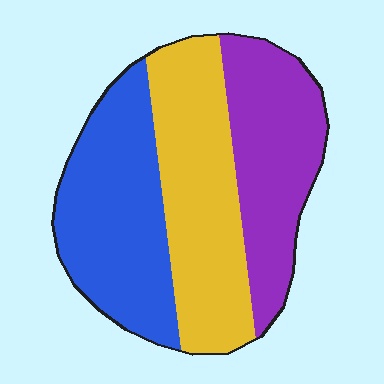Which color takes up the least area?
Purple, at roughly 30%.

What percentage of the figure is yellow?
Yellow takes up about three eighths (3/8) of the figure.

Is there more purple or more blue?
Blue.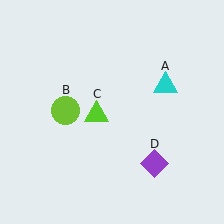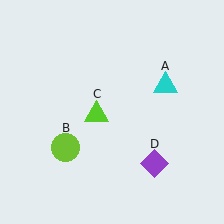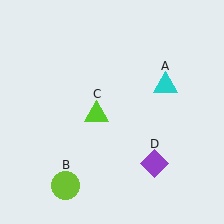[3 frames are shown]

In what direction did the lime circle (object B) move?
The lime circle (object B) moved down.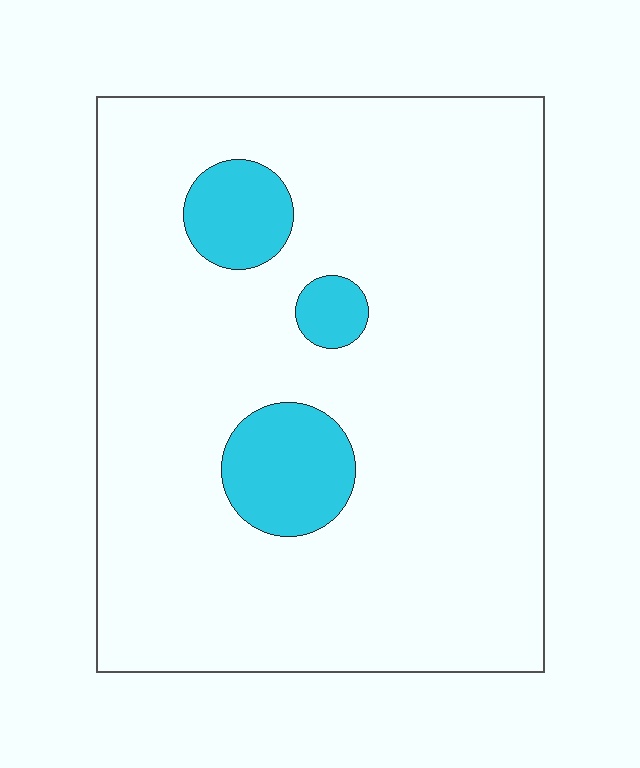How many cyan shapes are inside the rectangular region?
3.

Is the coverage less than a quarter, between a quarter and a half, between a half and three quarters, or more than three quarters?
Less than a quarter.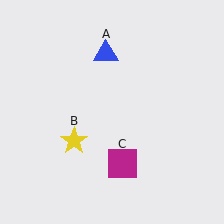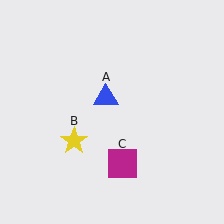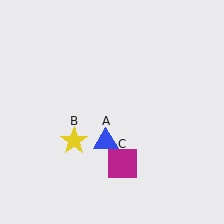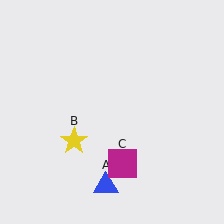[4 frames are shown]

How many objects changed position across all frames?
1 object changed position: blue triangle (object A).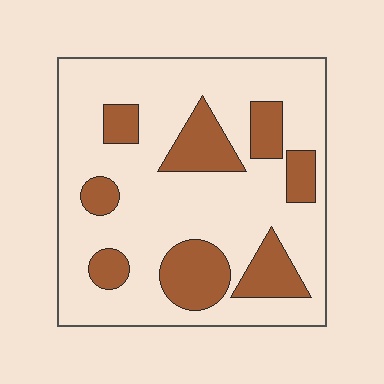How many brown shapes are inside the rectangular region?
8.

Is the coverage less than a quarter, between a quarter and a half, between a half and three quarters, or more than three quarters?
Less than a quarter.